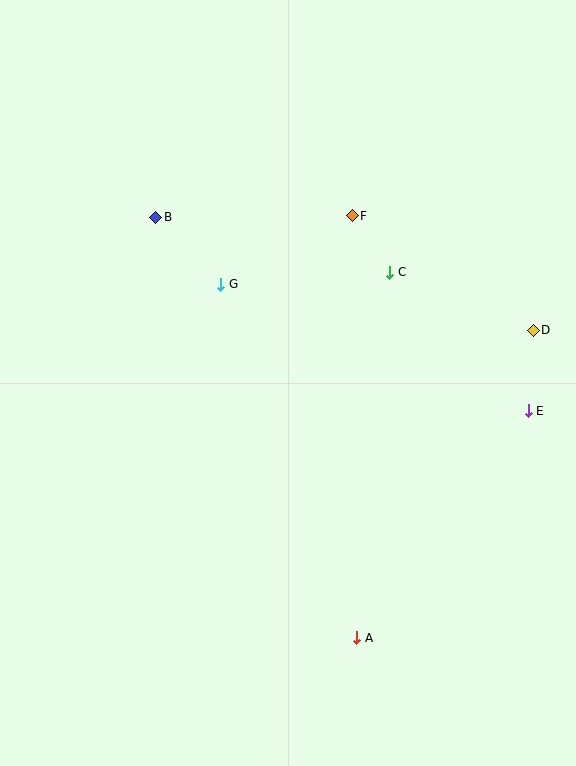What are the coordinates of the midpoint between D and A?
The midpoint between D and A is at (445, 484).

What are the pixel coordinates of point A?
Point A is at (357, 638).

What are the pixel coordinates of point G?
Point G is at (221, 284).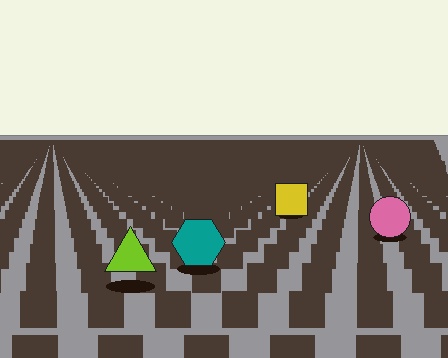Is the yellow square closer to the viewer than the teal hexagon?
No. The teal hexagon is closer — you can tell from the texture gradient: the ground texture is coarser near it.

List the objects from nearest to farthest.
From nearest to farthest: the lime triangle, the teal hexagon, the pink circle, the yellow square.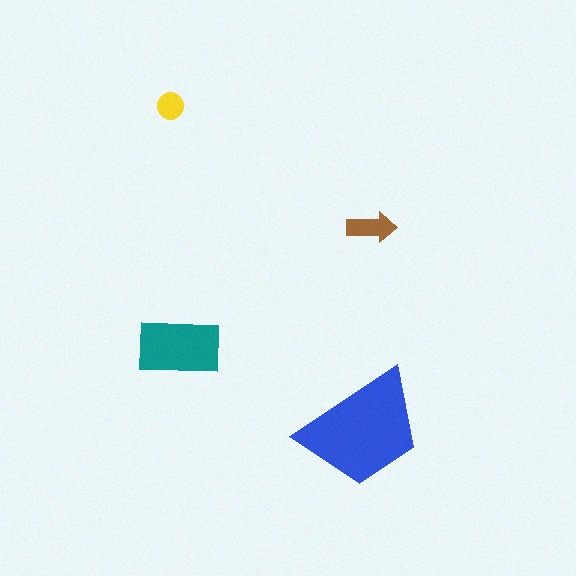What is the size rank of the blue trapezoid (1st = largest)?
1st.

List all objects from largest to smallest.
The blue trapezoid, the teal rectangle, the brown arrow, the yellow circle.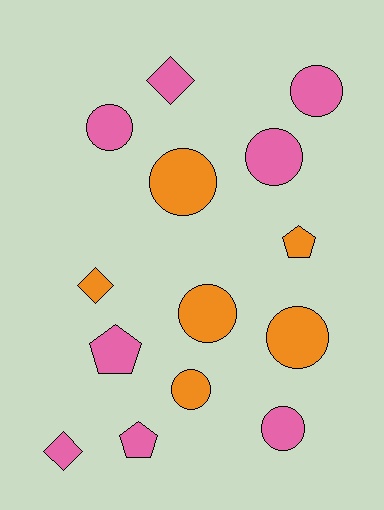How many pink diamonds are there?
There are 2 pink diamonds.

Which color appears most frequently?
Pink, with 8 objects.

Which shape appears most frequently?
Circle, with 8 objects.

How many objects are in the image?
There are 14 objects.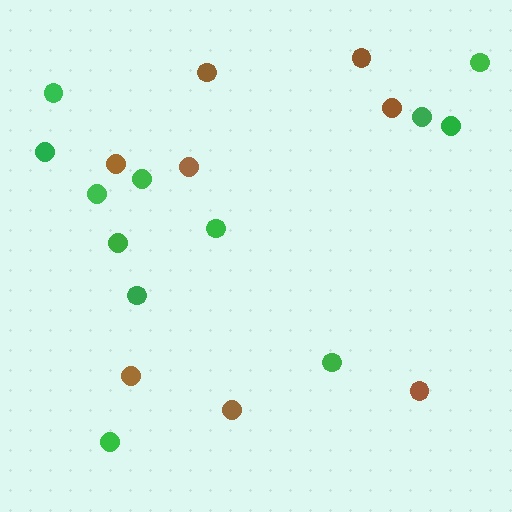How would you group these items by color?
There are 2 groups: one group of brown circles (8) and one group of green circles (12).